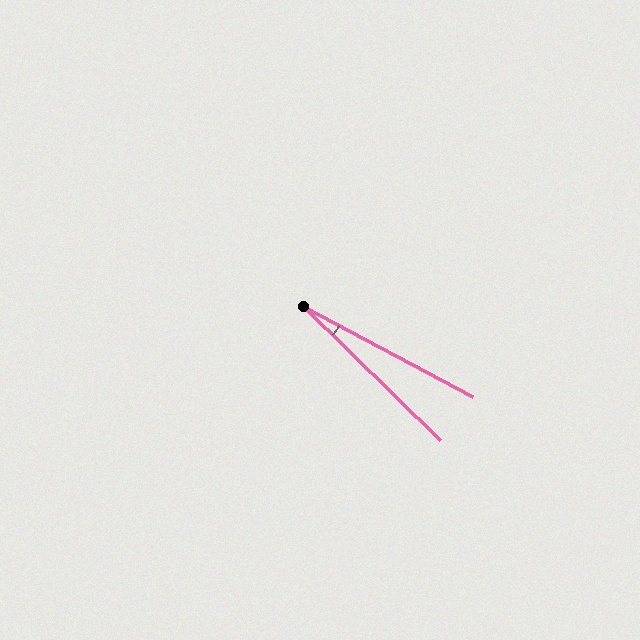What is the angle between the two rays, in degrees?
Approximately 16 degrees.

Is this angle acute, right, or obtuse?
It is acute.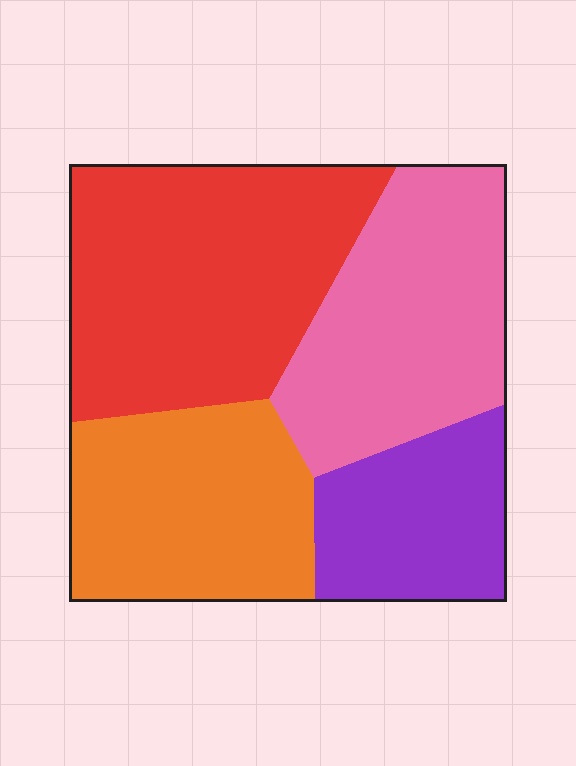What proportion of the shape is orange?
Orange covers 24% of the shape.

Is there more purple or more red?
Red.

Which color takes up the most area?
Red, at roughly 35%.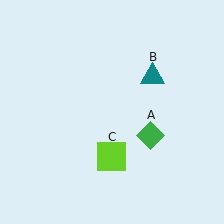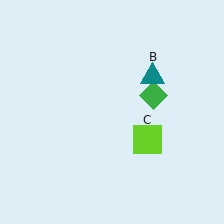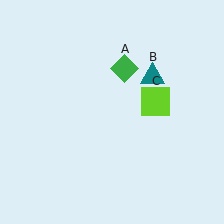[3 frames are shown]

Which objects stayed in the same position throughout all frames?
Teal triangle (object B) remained stationary.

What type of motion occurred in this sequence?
The green diamond (object A), lime square (object C) rotated counterclockwise around the center of the scene.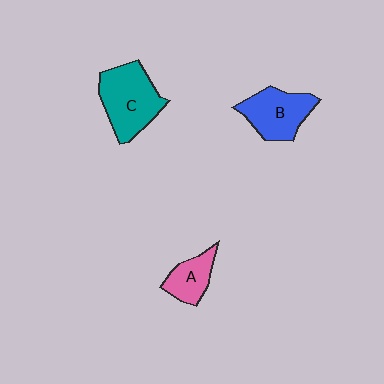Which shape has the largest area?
Shape C (teal).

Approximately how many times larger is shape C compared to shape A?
Approximately 1.9 times.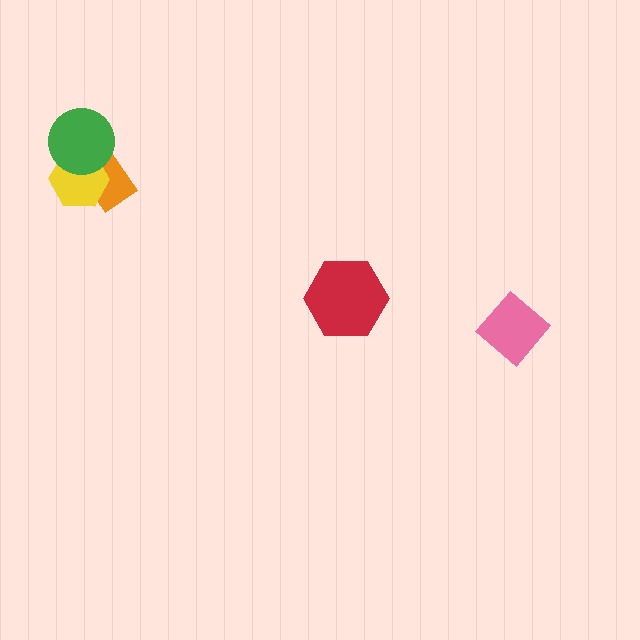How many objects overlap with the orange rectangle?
2 objects overlap with the orange rectangle.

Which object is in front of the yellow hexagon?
The green circle is in front of the yellow hexagon.